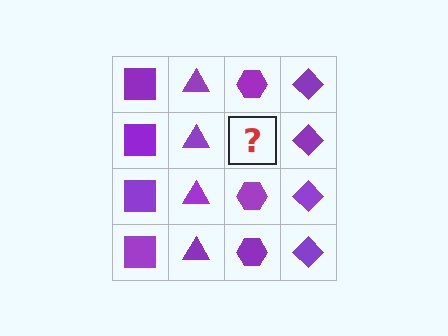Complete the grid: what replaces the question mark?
The question mark should be replaced with a purple hexagon.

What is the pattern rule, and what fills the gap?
The rule is that each column has a consistent shape. The gap should be filled with a purple hexagon.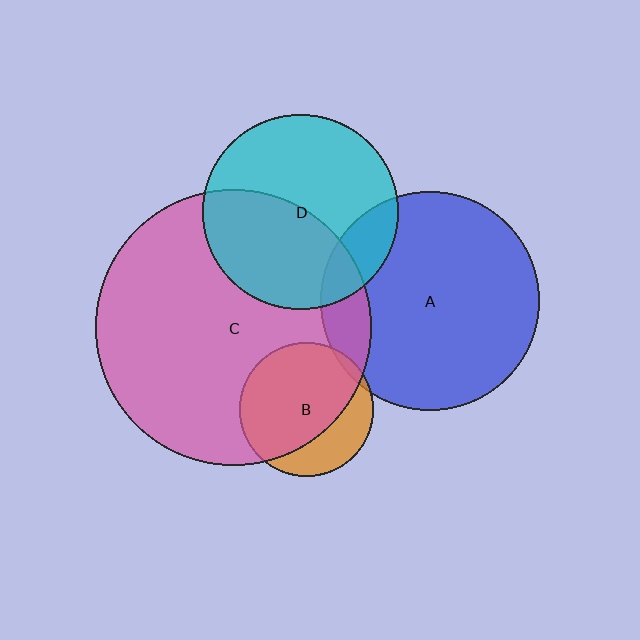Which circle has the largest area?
Circle C (pink).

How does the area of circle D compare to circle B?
Approximately 2.1 times.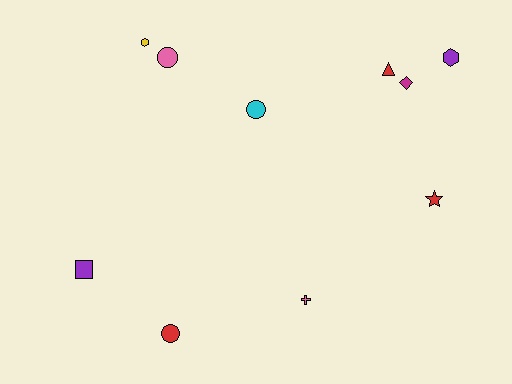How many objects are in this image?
There are 10 objects.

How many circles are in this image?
There are 3 circles.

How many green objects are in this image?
There are no green objects.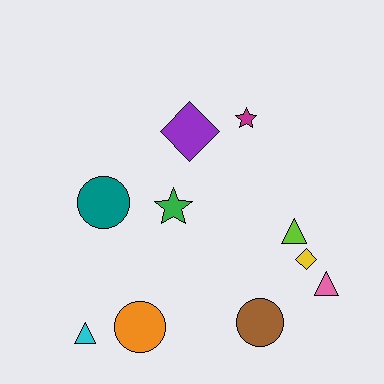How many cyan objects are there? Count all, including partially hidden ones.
There is 1 cyan object.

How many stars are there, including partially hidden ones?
There are 2 stars.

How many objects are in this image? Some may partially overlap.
There are 10 objects.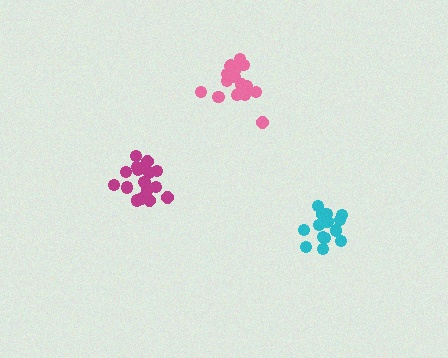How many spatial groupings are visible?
There are 3 spatial groupings.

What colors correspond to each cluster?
The clusters are colored: magenta, cyan, pink.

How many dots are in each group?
Group 1: 18 dots, Group 2: 16 dots, Group 3: 18 dots (52 total).